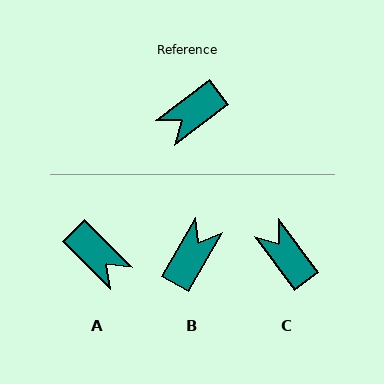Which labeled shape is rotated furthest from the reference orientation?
B, about 157 degrees away.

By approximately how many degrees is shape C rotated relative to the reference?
Approximately 91 degrees clockwise.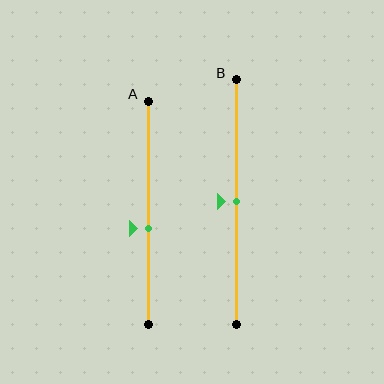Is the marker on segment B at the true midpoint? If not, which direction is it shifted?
Yes, the marker on segment B is at the true midpoint.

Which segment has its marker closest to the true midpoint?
Segment B has its marker closest to the true midpoint.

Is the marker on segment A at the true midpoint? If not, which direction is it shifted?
No, the marker on segment A is shifted downward by about 7% of the segment length.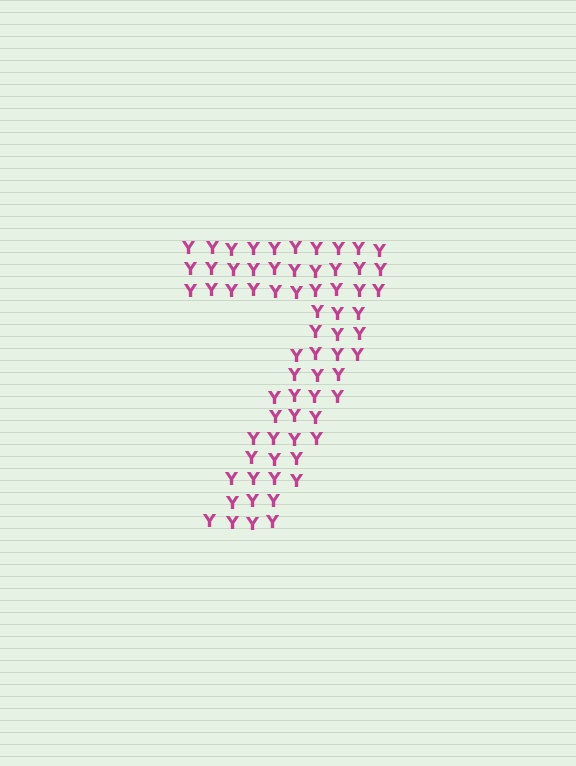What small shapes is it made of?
It is made of small letter Y's.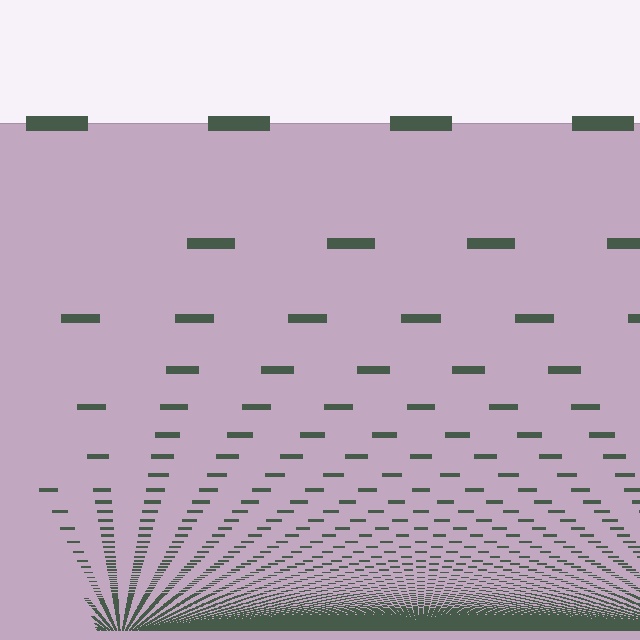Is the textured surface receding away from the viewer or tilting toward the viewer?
The surface appears to tilt toward the viewer. Texture elements get larger and sparser toward the top.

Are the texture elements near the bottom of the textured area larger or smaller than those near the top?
Smaller. The gradient is inverted — elements near the bottom are smaller and denser.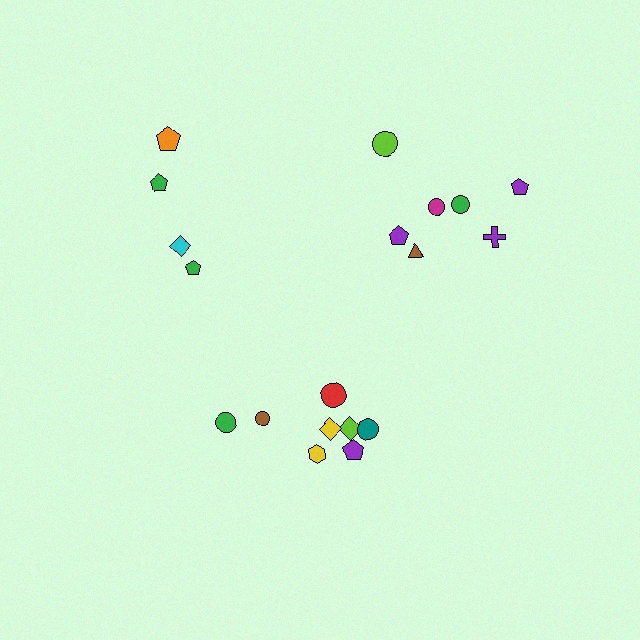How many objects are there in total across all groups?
There are 19 objects.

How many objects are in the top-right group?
There are 7 objects.